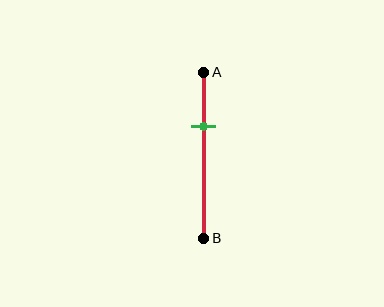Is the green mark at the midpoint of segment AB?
No, the mark is at about 35% from A, not at the 50% midpoint.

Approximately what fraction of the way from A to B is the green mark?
The green mark is approximately 35% of the way from A to B.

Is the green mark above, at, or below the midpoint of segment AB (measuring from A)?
The green mark is above the midpoint of segment AB.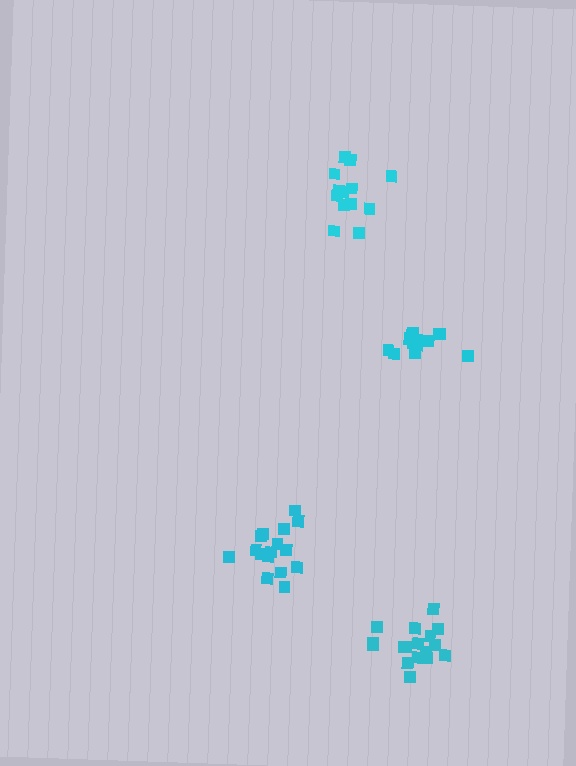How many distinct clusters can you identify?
There are 4 distinct clusters.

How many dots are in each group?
Group 1: 13 dots, Group 2: 17 dots, Group 3: 17 dots, Group 4: 14 dots (61 total).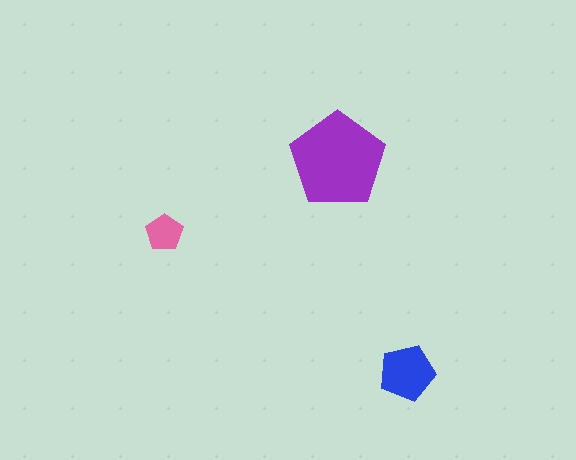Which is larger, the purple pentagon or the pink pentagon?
The purple one.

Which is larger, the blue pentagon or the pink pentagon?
The blue one.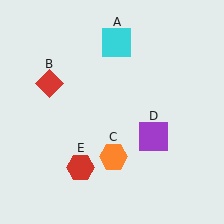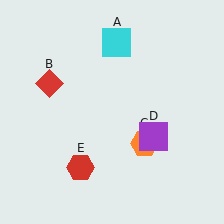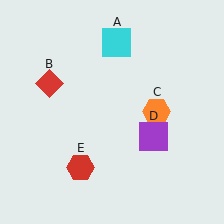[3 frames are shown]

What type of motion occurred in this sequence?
The orange hexagon (object C) rotated counterclockwise around the center of the scene.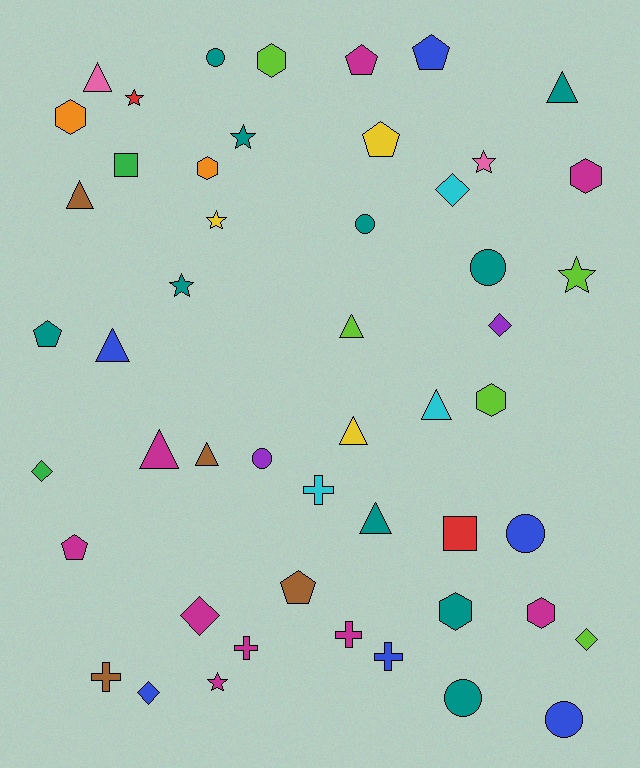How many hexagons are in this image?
There are 7 hexagons.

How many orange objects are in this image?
There are 2 orange objects.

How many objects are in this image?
There are 50 objects.